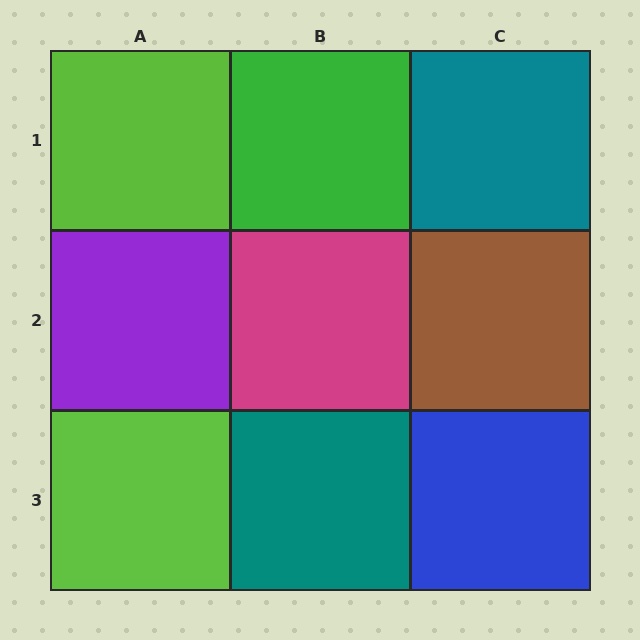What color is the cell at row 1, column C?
Teal.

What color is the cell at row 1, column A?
Lime.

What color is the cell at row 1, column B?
Green.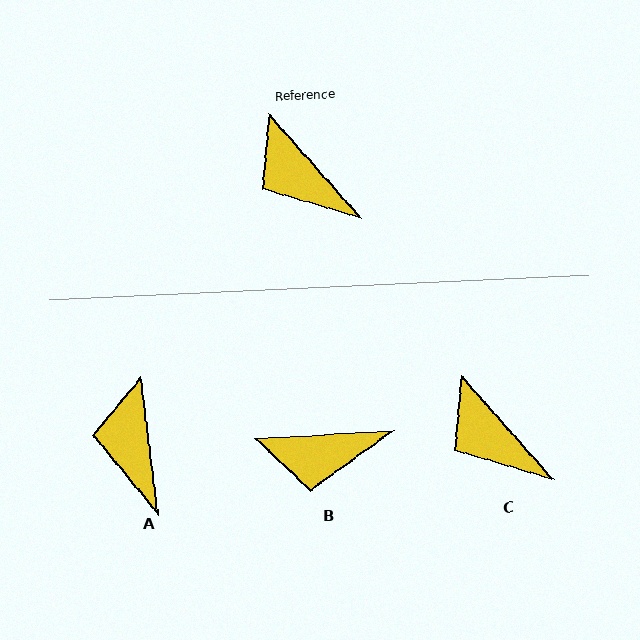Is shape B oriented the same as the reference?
No, it is off by about 52 degrees.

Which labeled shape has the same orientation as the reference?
C.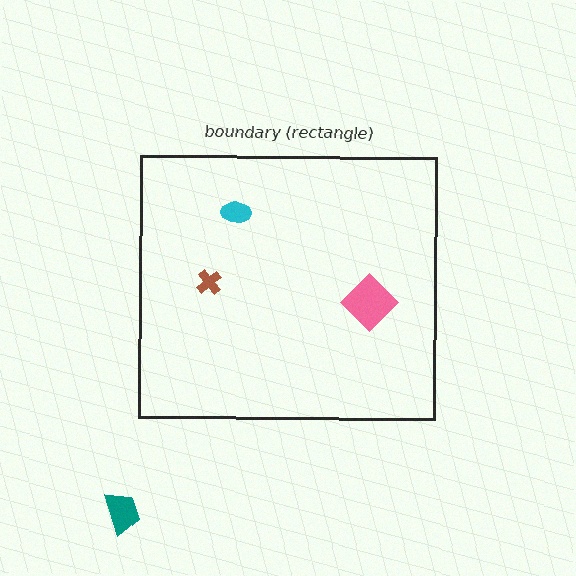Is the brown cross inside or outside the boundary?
Inside.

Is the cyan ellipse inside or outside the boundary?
Inside.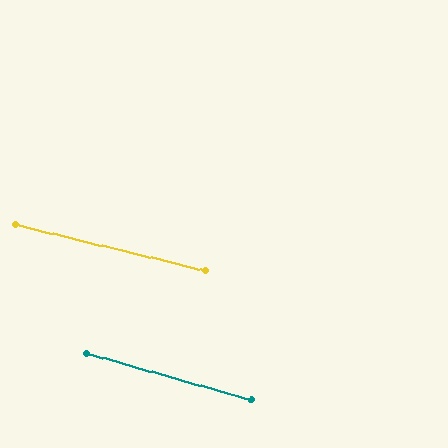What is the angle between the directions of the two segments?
Approximately 2 degrees.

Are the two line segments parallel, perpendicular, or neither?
Parallel — their directions differ by only 1.8°.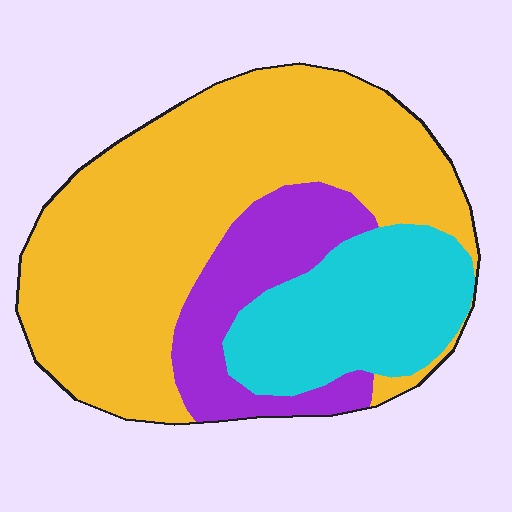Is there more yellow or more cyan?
Yellow.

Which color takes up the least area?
Purple, at roughly 20%.